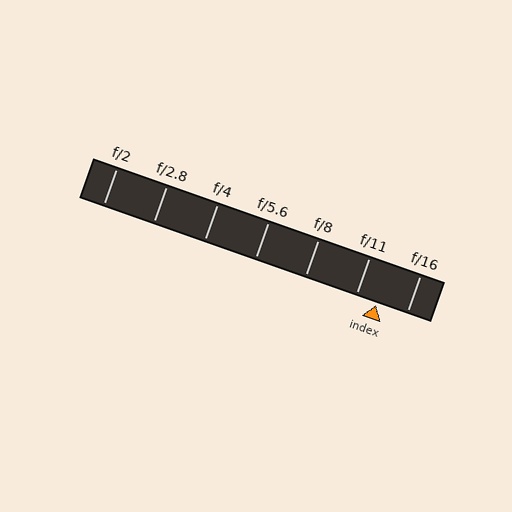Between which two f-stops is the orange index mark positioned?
The index mark is between f/11 and f/16.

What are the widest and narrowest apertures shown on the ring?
The widest aperture shown is f/2 and the narrowest is f/16.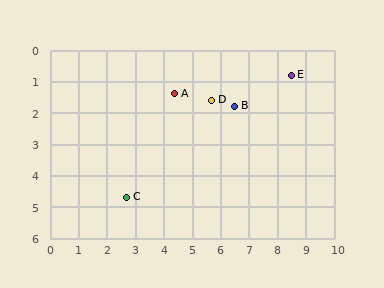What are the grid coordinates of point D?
Point D is at approximately (5.7, 1.6).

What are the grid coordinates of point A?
Point A is at approximately (4.4, 1.4).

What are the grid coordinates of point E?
Point E is at approximately (8.5, 0.8).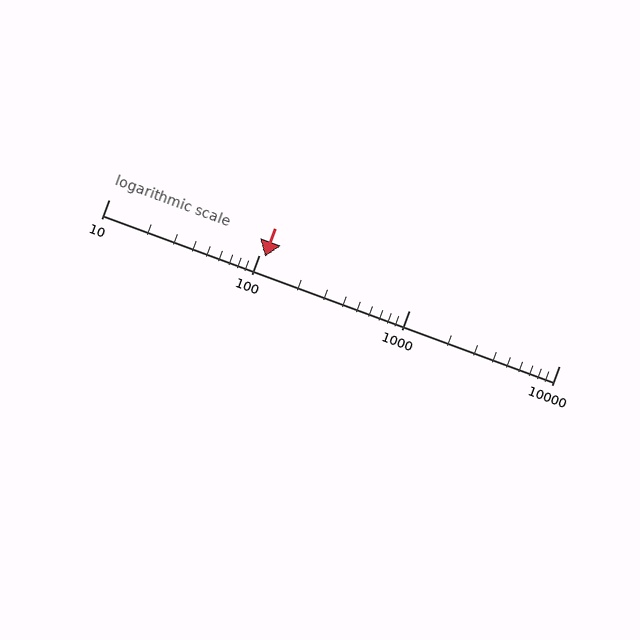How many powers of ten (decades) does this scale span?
The scale spans 3 decades, from 10 to 10000.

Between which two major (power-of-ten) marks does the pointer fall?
The pointer is between 100 and 1000.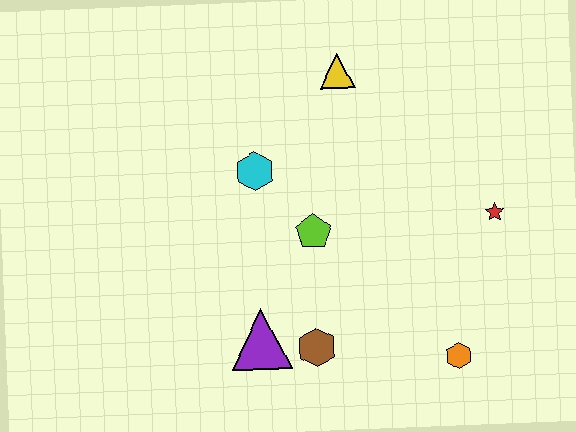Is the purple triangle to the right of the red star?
No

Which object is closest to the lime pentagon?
The cyan hexagon is closest to the lime pentagon.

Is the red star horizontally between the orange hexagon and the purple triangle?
No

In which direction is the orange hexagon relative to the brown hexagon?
The orange hexagon is to the right of the brown hexagon.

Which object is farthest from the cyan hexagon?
The orange hexagon is farthest from the cyan hexagon.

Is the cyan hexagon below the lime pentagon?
No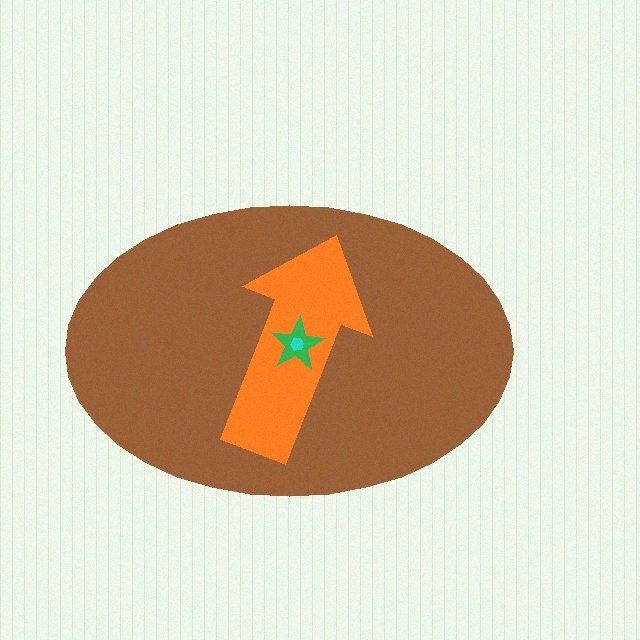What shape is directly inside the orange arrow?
The green star.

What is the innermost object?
The cyan hexagon.